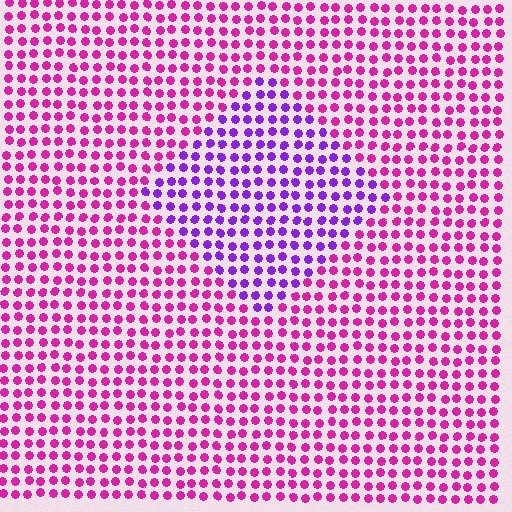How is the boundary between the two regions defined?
The boundary is defined purely by a slight shift in hue (about 43 degrees). Spacing, size, and orientation are identical on both sides.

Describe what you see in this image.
The image is filled with small magenta elements in a uniform arrangement. A diamond-shaped region is visible where the elements are tinted to a slightly different hue, forming a subtle color boundary.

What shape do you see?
I see a diamond.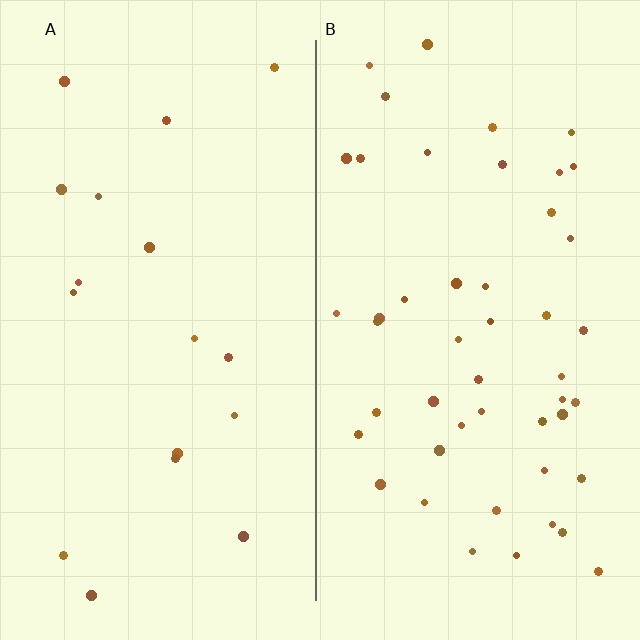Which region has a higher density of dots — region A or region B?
B (the right).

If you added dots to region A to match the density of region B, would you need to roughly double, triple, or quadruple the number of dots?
Approximately triple.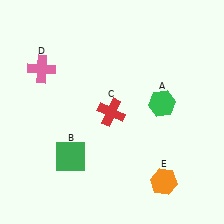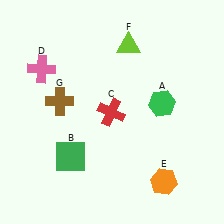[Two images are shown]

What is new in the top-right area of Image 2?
A lime triangle (F) was added in the top-right area of Image 2.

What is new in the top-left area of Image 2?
A brown cross (G) was added in the top-left area of Image 2.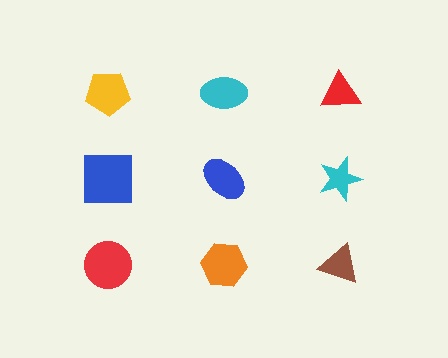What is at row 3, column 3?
A brown triangle.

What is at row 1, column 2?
A cyan ellipse.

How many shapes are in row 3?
3 shapes.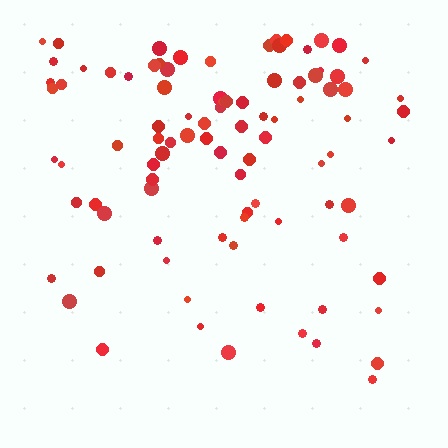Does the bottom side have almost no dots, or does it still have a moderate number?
Still a moderate number, just noticeably fewer than the top.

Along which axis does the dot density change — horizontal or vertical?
Vertical.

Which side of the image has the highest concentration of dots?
The top.